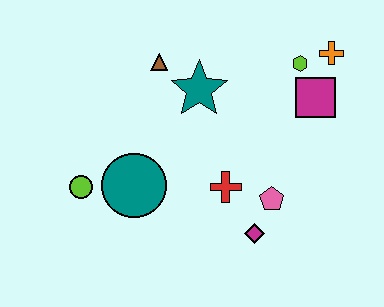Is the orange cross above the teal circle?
Yes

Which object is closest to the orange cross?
The lime hexagon is closest to the orange cross.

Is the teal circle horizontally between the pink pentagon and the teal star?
No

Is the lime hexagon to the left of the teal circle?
No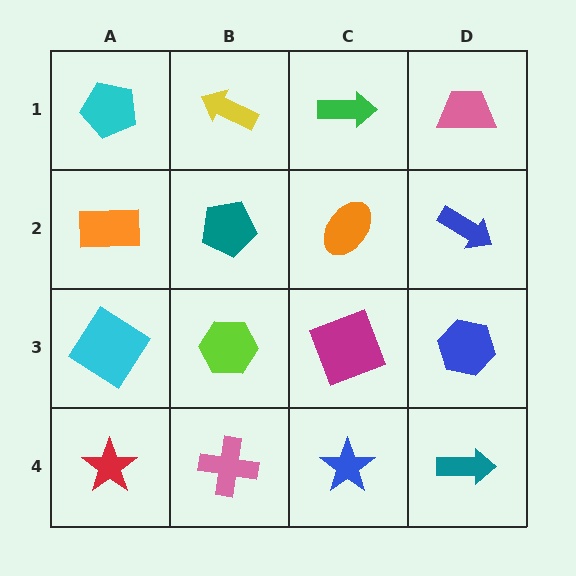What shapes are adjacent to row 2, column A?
A cyan pentagon (row 1, column A), a cyan diamond (row 3, column A), a teal pentagon (row 2, column B).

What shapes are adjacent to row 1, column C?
An orange ellipse (row 2, column C), a yellow arrow (row 1, column B), a pink trapezoid (row 1, column D).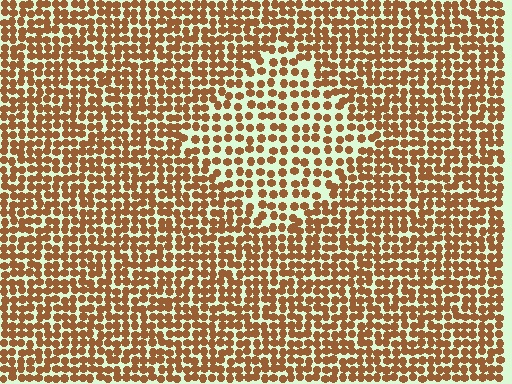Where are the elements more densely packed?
The elements are more densely packed outside the diamond boundary.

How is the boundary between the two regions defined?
The boundary is defined by a change in element density (approximately 1.6x ratio). All elements are the same color, size, and shape.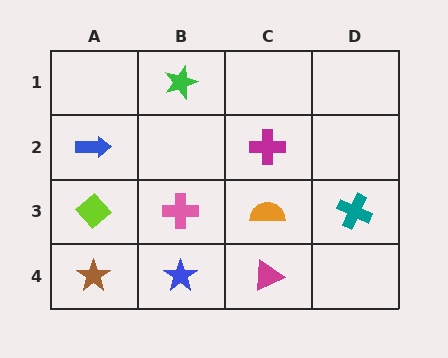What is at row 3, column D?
A teal cross.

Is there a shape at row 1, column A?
No, that cell is empty.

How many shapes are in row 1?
1 shape.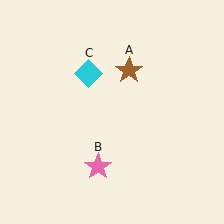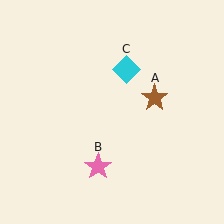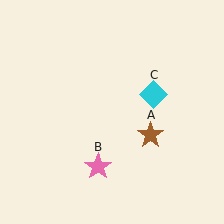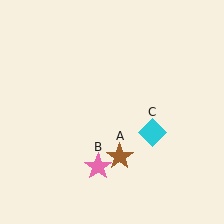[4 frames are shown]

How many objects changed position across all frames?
2 objects changed position: brown star (object A), cyan diamond (object C).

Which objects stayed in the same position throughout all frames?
Pink star (object B) remained stationary.